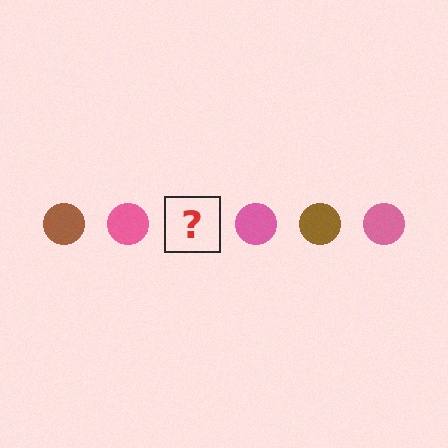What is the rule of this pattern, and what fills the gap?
The rule is that the pattern cycles through brown, pink circles. The gap should be filled with a brown circle.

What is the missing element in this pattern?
The missing element is a brown circle.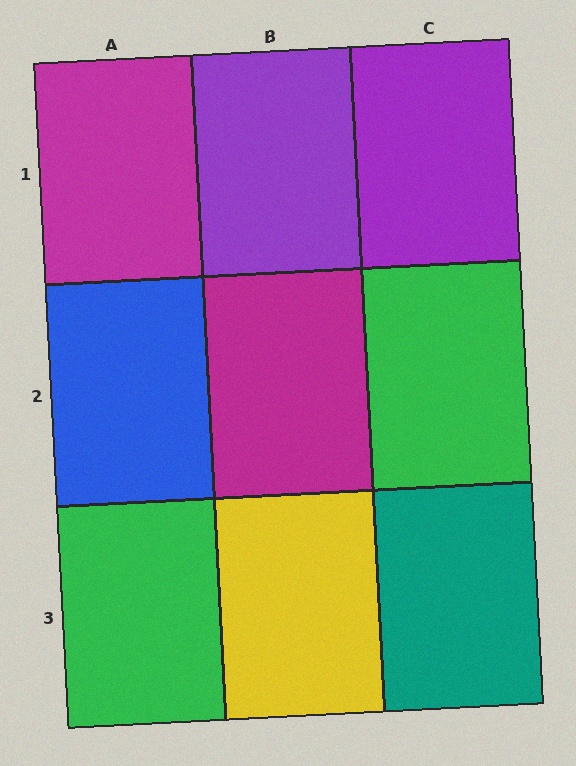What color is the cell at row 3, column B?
Yellow.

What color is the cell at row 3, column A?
Green.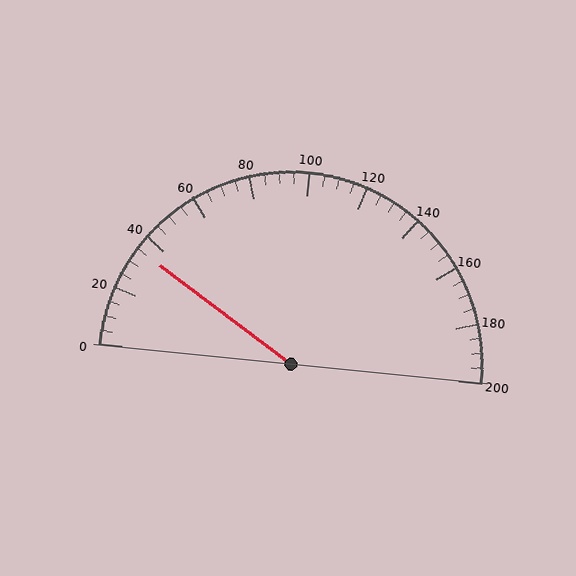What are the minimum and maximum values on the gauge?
The gauge ranges from 0 to 200.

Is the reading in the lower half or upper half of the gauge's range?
The reading is in the lower half of the range (0 to 200).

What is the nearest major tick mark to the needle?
The nearest major tick mark is 40.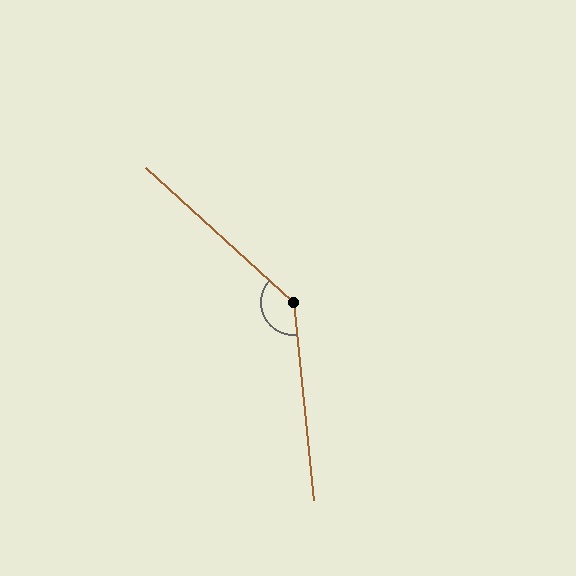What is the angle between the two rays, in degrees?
Approximately 138 degrees.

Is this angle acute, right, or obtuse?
It is obtuse.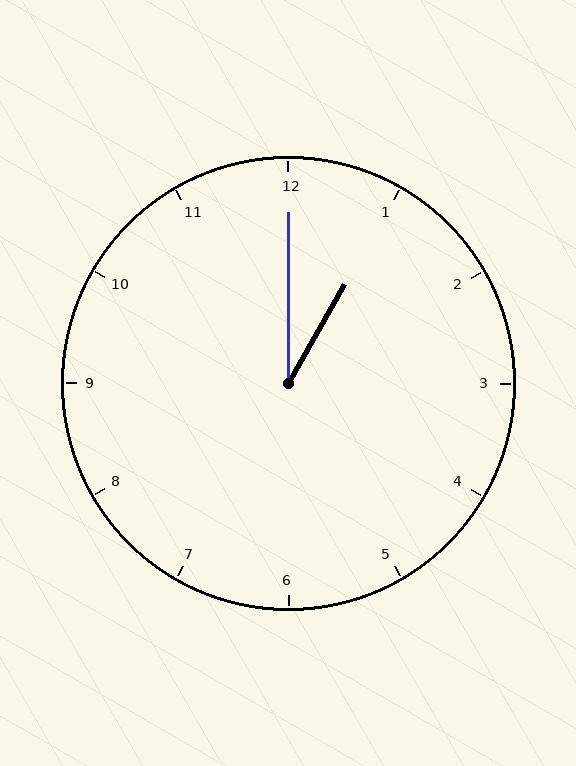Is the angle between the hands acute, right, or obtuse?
It is acute.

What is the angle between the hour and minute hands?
Approximately 30 degrees.